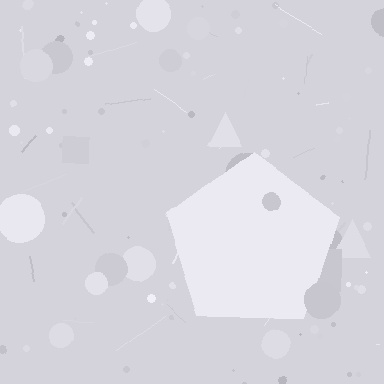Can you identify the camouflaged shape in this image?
The camouflaged shape is a pentagon.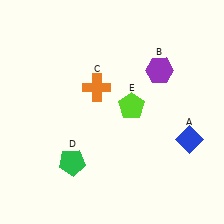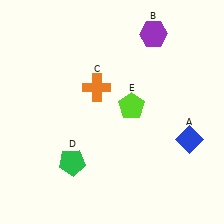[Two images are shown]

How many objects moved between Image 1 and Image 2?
1 object moved between the two images.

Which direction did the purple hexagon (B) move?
The purple hexagon (B) moved up.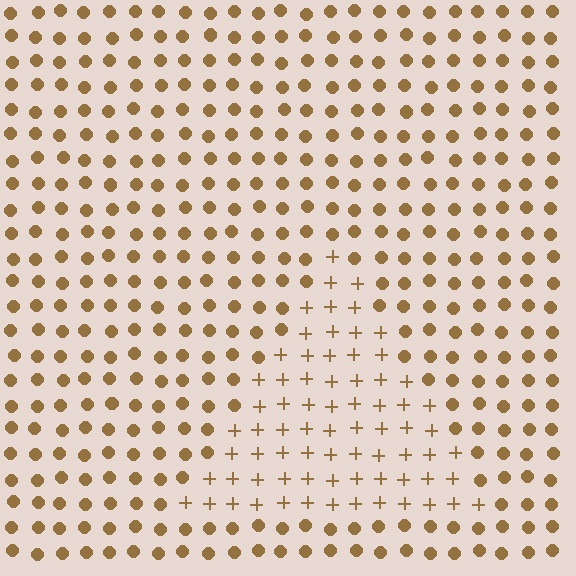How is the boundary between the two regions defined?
The boundary is defined by a change in element shape: plus signs inside vs. circles outside. All elements share the same color and spacing.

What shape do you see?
I see a triangle.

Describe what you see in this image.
The image is filled with small brown elements arranged in a uniform grid. A triangle-shaped region contains plus signs, while the surrounding area contains circles. The boundary is defined purely by the change in element shape.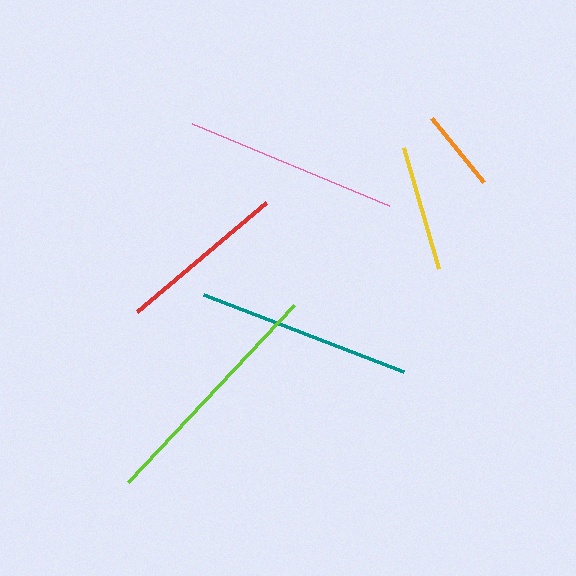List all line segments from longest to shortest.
From longest to shortest: lime, teal, pink, red, yellow, orange.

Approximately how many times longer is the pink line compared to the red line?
The pink line is approximately 1.3 times the length of the red line.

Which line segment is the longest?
The lime line is the longest at approximately 242 pixels.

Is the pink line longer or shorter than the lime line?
The lime line is longer than the pink line.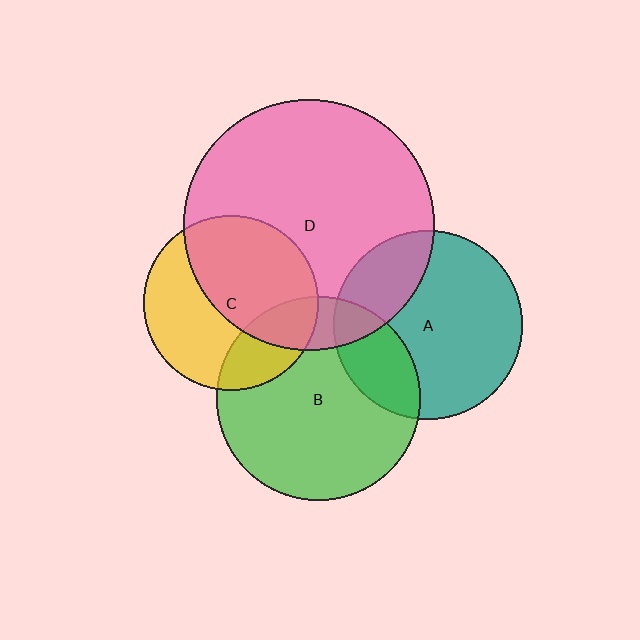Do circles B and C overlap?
Yes.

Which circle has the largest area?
Circle D (pink).